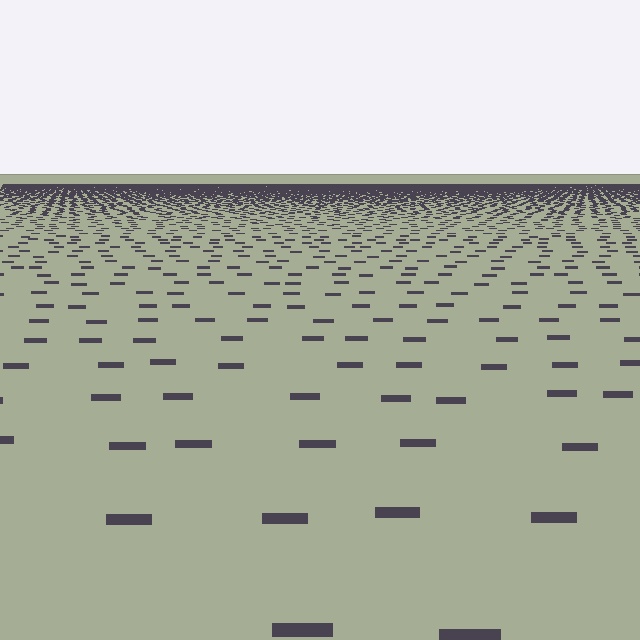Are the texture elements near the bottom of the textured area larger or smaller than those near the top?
Larger. Near the bottom, elements are closer to the viewer and appear at a bigger on-screen size.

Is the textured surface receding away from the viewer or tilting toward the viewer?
The surface is receding away from the viewer. Texture elements get smaller and denser toward the top.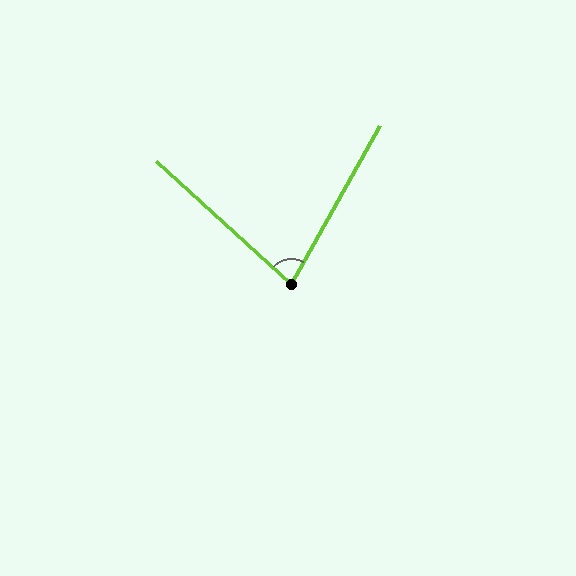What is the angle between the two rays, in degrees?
Approximately 77 degrees.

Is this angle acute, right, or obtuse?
It is acute.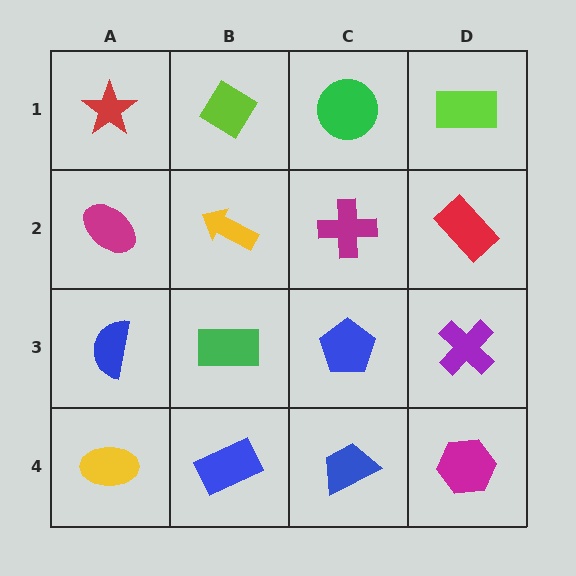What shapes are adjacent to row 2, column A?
A red star (row 1, column A), a blue semicircle (row 3, column A), a yellow arrow (row 2, column B).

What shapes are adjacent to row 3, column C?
A magenta cross (row 2, column C), a blue trapezoid (row 4, column C), a green rectangle (row 3, column B), a purple cross (row 3, column D).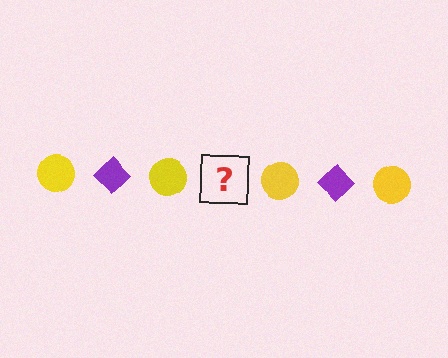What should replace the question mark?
The question mark should be replaced with a purple diamond.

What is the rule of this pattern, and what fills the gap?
The rule is that the pattern alternates between yellow circle and purple diamond. The gap should be filled with a purple diamond.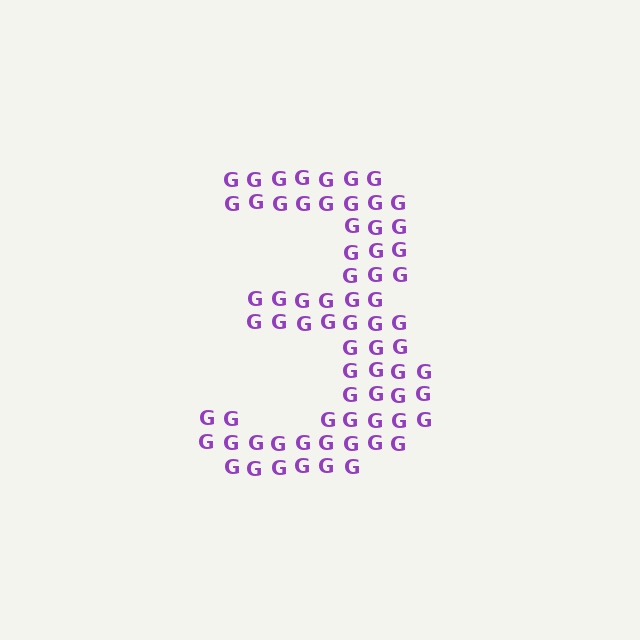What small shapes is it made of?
It is made of small letter G's.